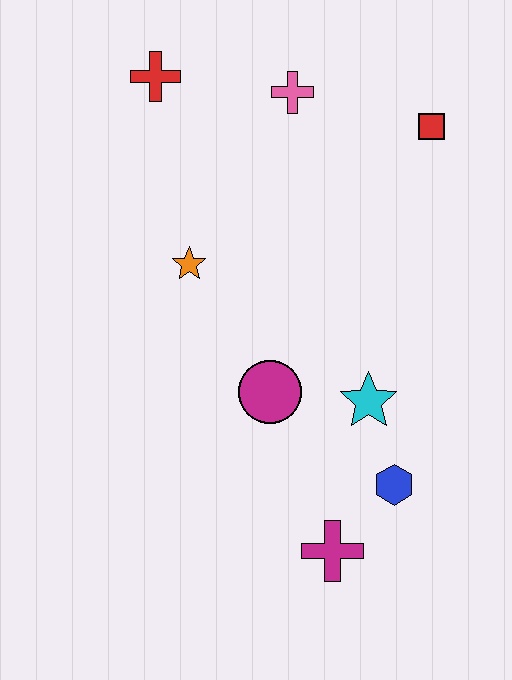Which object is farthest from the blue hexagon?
The red cross is farthest from the blue hexagon.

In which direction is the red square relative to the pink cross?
The red square is to the right of the pink cross.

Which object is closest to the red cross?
The pink cross is closest to the red cross.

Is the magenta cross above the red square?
No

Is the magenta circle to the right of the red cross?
Yes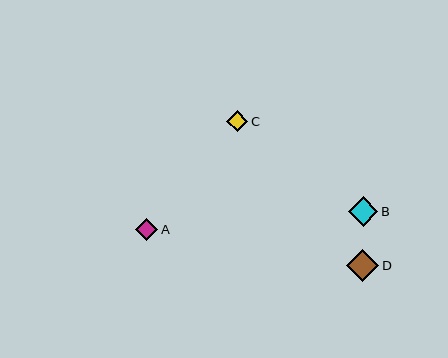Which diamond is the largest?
Diamond D is the largest with a size of approximately 32 pixels.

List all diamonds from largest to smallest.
From largest to smallest: D, B, A, C.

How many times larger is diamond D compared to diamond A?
Diamond D is approximately 1.4 times the size of diamond A.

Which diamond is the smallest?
Diamond C is the smallest with a size of approximately 21 pixels.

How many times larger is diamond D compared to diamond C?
Diamond D is approximately 1.5 times the size of diamond C.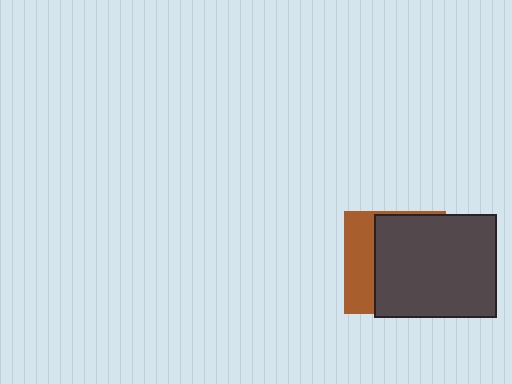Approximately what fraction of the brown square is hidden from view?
Roughly 69% of the brown square is hidden behind the dark gray rectangle.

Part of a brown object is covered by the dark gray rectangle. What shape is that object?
It is a square.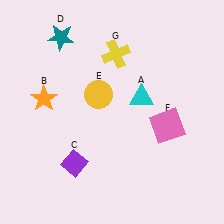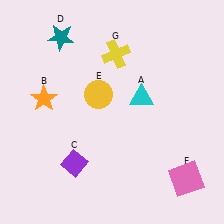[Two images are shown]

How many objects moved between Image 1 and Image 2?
1 object moved between the two images.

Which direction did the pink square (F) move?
The pink square (F) moved down.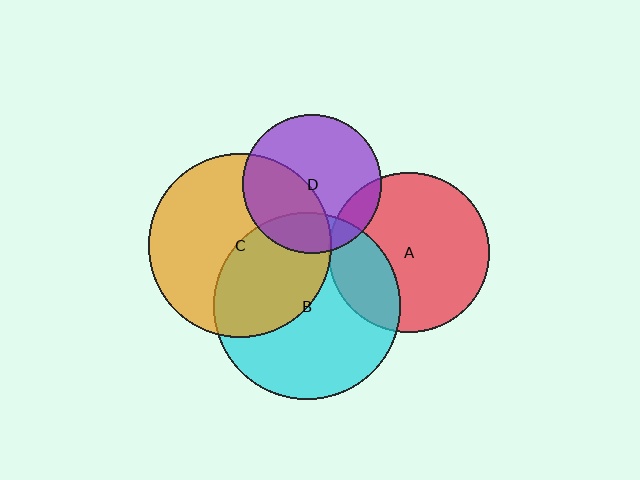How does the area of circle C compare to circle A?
Approximately 1.3 times.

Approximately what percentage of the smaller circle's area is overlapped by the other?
Approximately 5%.